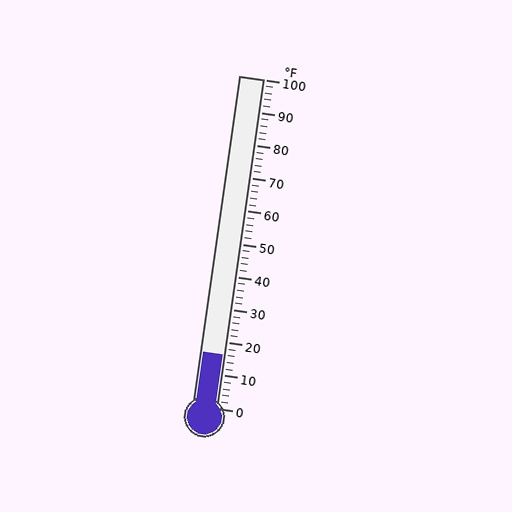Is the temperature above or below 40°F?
The temperature is below 40°F.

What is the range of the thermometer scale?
The thermometer scale ranges from 0°F to 100°F.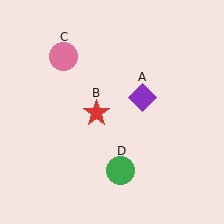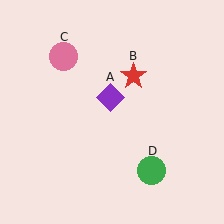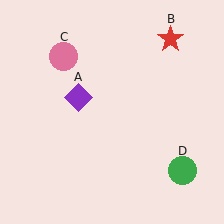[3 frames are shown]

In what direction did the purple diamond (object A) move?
The purple diamond (object A) moved left.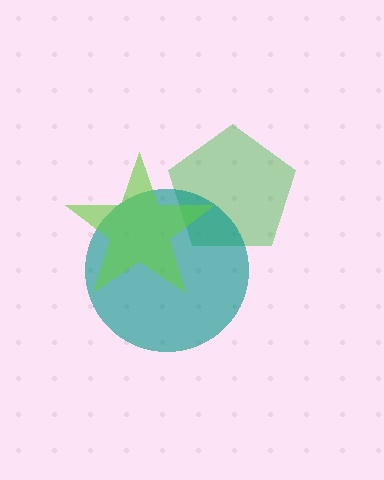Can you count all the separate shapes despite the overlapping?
Yes, there are 3 separate shapes.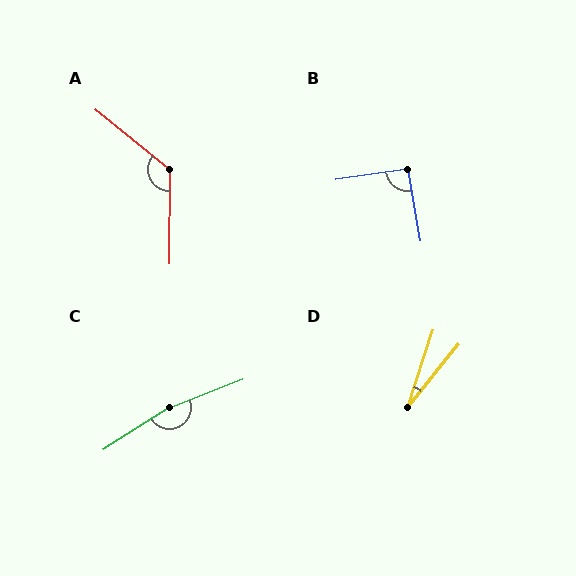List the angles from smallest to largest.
D (21°), B (91°), A (129°), C (169°).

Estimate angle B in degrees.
Approximately 91 degrees.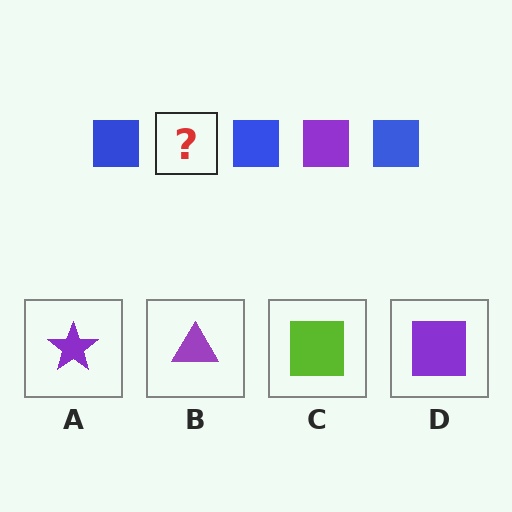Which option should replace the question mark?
Option D.